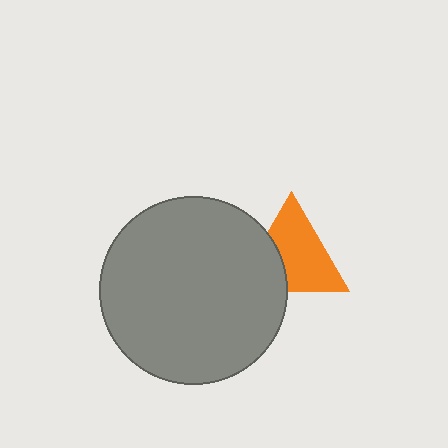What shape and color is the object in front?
The object in front is a gray circle.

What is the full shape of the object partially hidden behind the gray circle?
The partially hidden object is an orange triangle.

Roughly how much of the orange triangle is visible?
Most of it is visible (roughly 68%).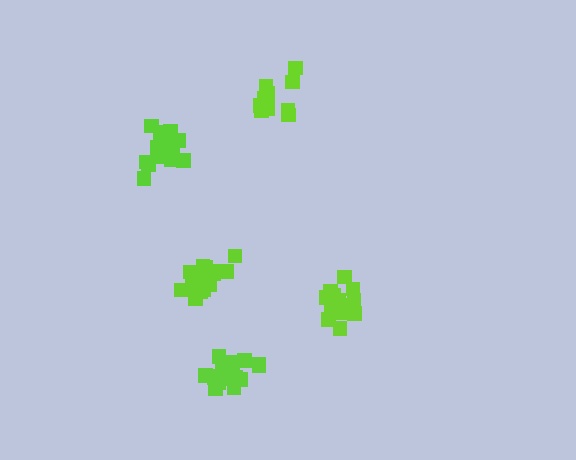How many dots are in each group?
Group 1: 13 dots, Group 2: 18 dots, Group 3: 12 dots, Group 4: 16 dots, Group 5: 18 dots (77 total).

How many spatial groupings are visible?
There are 5 spatial groupings.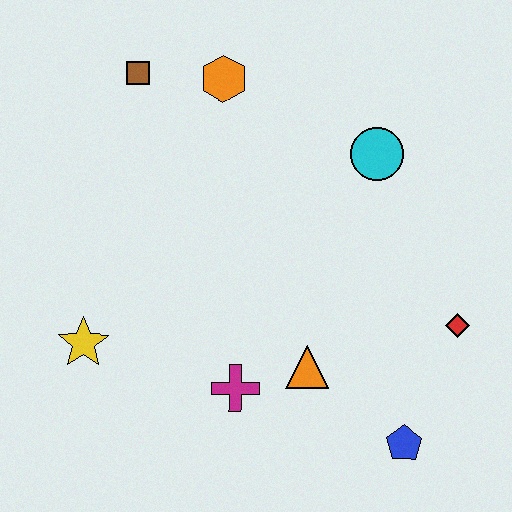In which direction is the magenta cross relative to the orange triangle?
The magenta cross is to the left of the orange triangle.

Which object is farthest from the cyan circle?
The yellow star is farthest from the cyan circle.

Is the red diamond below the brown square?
Yes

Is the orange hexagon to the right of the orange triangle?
No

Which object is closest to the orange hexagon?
The brown square is closest to the orange hexagon.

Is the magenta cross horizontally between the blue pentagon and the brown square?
Yes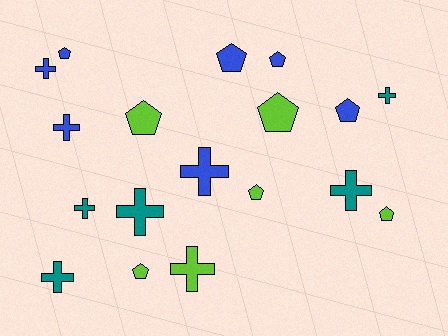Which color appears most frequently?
Blue, with 7 objects.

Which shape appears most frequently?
Pentagon, with 9 objects.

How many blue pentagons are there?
There are 4 blue pentagons.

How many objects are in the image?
There are 18 objects.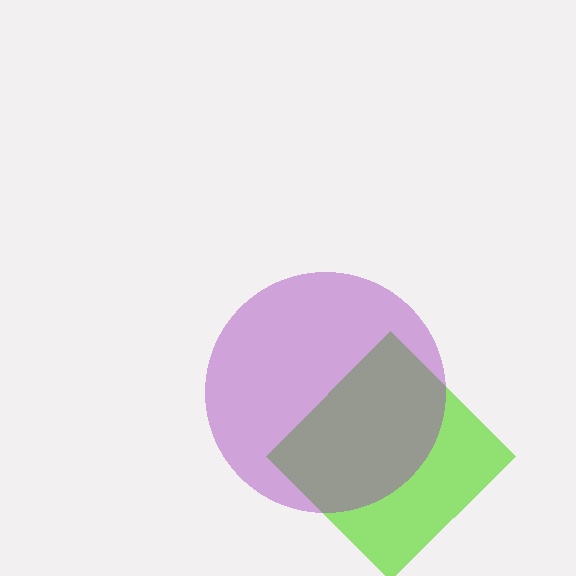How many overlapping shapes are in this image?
There are 2 overlapping shapes in the image.